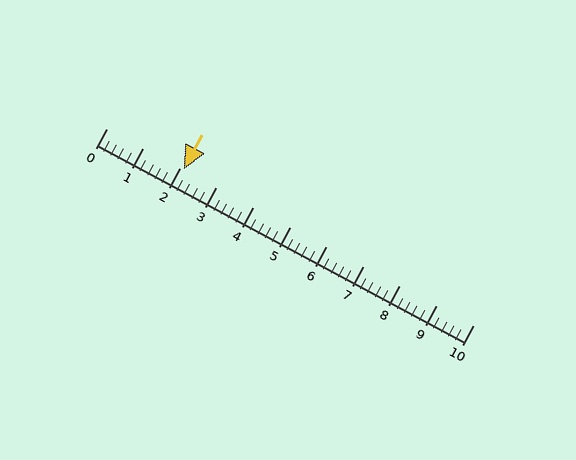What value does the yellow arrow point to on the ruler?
The yellow arrow points to approximately 2.1.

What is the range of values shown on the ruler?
The ruler shows values from 0 to 10.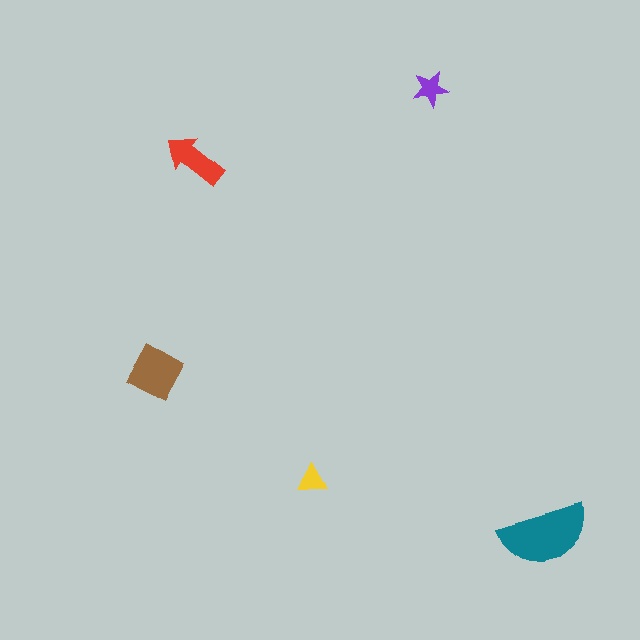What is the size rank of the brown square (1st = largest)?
2nd.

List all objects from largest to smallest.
The teal semicircle, the brown square, the red arrow, the purple star, the yellow triangle.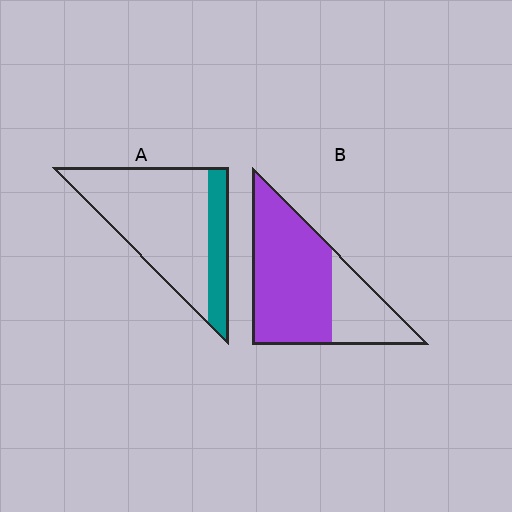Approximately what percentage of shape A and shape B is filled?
A is approximately 20% and B is approximately 70%.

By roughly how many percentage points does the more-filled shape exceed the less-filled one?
By roughly 50 percentage points (B over A).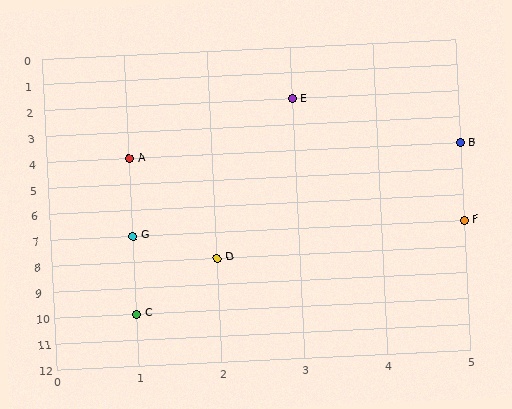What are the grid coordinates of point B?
Point B is at grid coordinates (5, 4).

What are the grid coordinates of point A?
Point A is at grid coordinates (1, 4).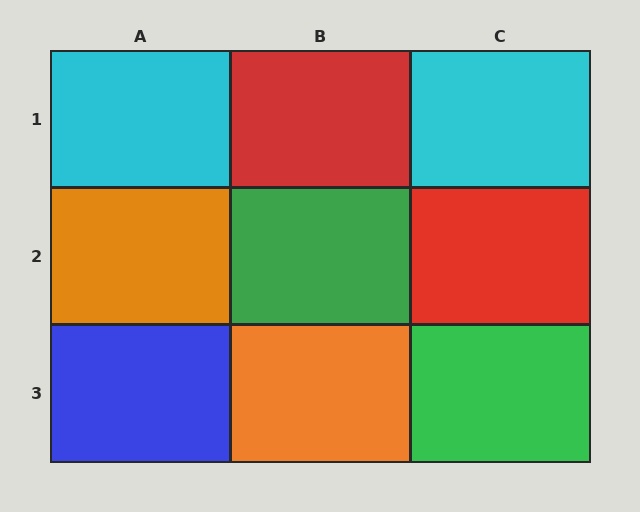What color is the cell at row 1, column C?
Cyan.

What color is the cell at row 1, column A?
Cyan.